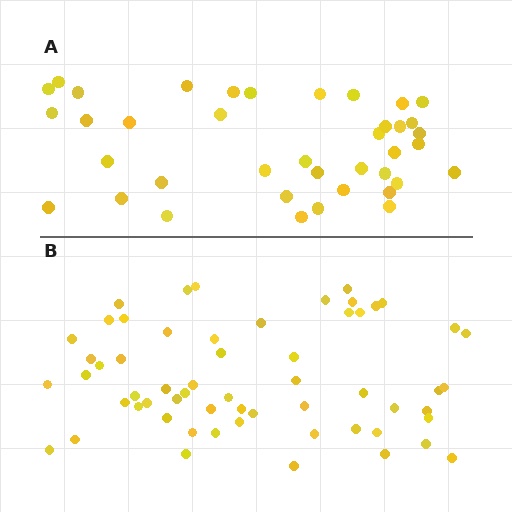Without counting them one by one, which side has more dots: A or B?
Region B (the bottom region) has more dots.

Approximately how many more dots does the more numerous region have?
Region B has approximately 20 more dots than region A.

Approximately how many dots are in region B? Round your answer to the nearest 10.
About 60 dots. (The exact count is 59, which rounds to 60.)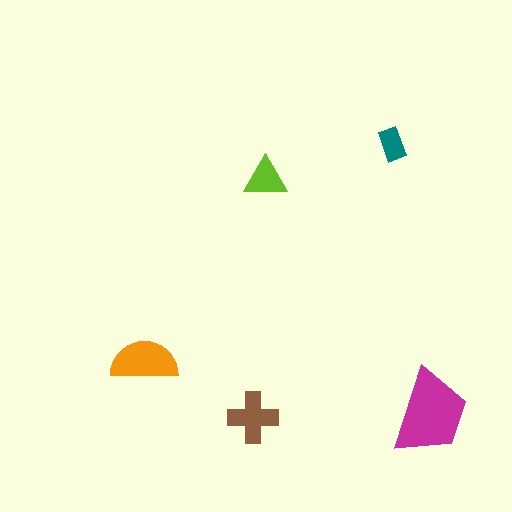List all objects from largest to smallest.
The magenta trapezoid, the orange semicircle, the brown cross, the lime triangle, the teal rectangle.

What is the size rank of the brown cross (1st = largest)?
3rd.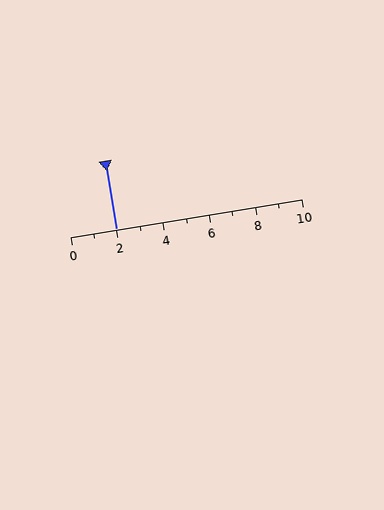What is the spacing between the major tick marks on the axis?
The major ticks are spaced 2 apart.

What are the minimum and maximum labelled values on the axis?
The axis runs from 0 to 10.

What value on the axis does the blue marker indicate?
The marker indicates approximately 2.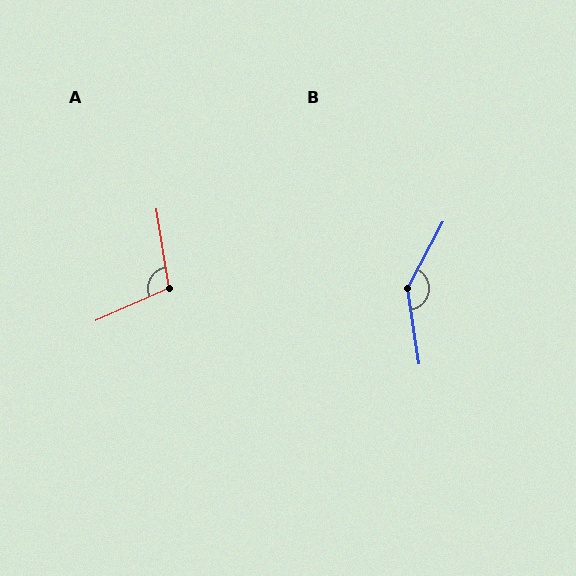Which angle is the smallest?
A, at approximately 105 degrees.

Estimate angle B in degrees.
Approximately 143 degrees.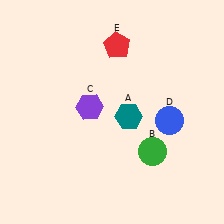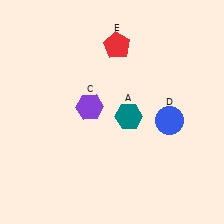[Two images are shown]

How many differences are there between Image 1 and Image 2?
There is 1 difference between the two images.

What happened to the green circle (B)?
The green circle (B) was removed in Image 2. It was in the bottom-right area of Image 1.